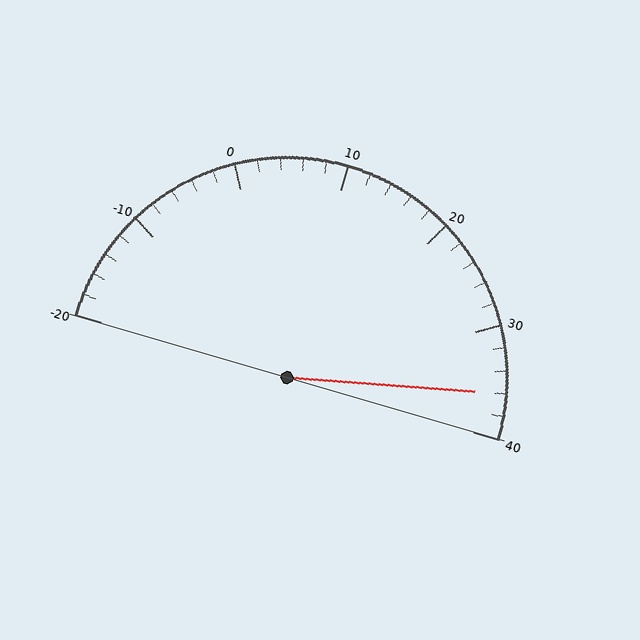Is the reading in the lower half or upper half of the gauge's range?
The reading is in the upper half of the range (-20 to 40).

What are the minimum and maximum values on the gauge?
The gauge ranges from -20 to 40.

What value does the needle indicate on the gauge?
The needle indicates approximately 36.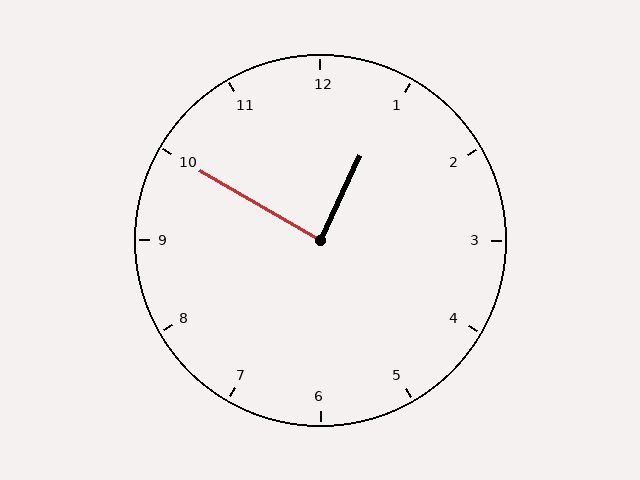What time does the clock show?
12:50.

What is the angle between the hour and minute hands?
Approximately 85 degrees.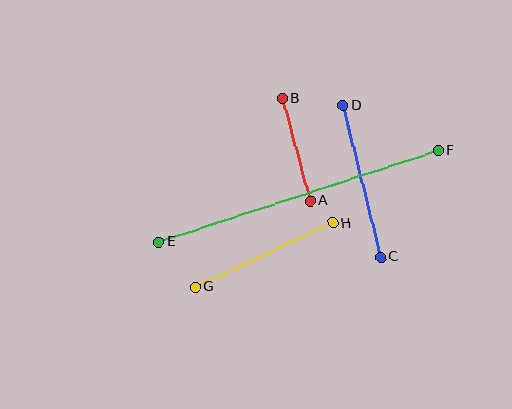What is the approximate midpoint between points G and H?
The midpoint is at approximately (264, 255) pixels.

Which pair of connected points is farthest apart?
Points E and F are farthest apart.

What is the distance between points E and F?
The distance is approximately 294 pixels.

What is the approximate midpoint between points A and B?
The midpoint is at approximately (296, 150) pixels.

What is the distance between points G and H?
The distance is approximately 152 pixels.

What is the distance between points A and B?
The distance is approximately 106 pixels.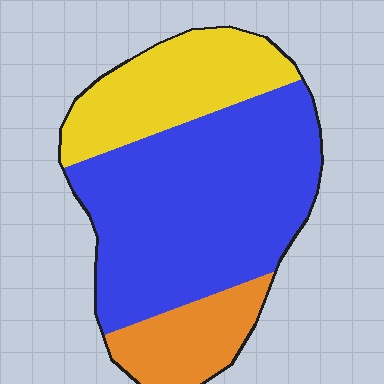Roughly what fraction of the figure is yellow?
Yellow takes up between a quarter and a half of the figure.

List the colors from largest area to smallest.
From largest to smallest: blue, yellow, orange.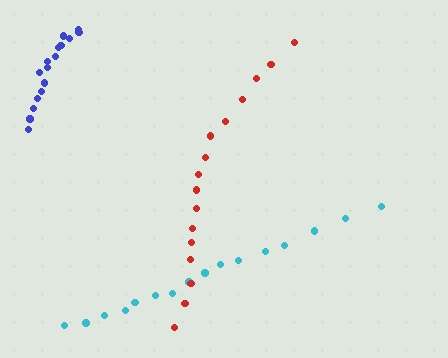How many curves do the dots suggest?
There are 3 distinct paths.